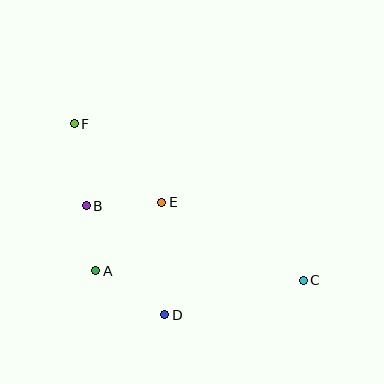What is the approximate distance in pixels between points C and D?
The distance between C and D is approximately 143 pixels.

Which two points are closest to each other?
Points A and B are closest to each other.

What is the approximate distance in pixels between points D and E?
The distance between D and E is approximately 113 pixels.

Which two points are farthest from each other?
Points C and F are farthest from each other.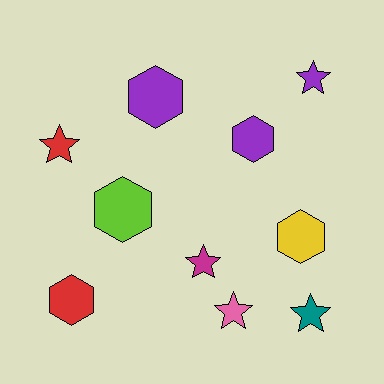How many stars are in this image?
There are 5 stars.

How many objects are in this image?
There are 10 objects.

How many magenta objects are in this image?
There is 1 magenta object.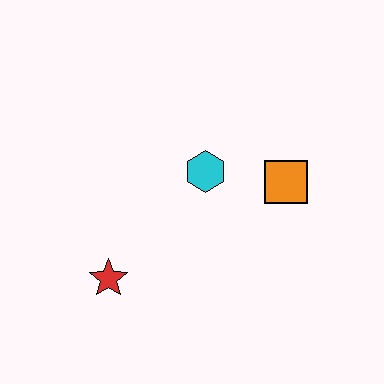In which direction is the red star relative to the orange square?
The red star is to the left of the orange square.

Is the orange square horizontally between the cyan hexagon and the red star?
No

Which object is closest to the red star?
The cyan hexagon is closest to the red star.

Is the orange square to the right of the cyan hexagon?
Yes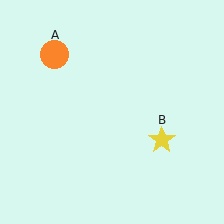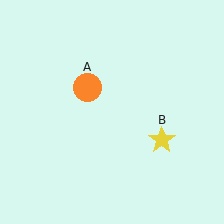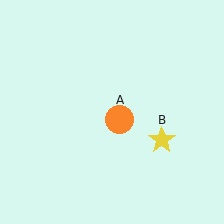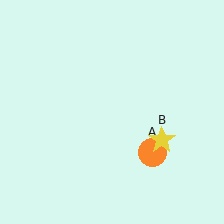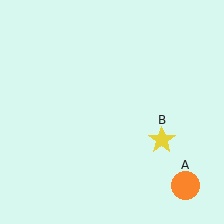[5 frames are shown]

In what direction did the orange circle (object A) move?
The orange circle (object A) moved down and to the right.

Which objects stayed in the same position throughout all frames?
Yellow star (object B) remained stationary.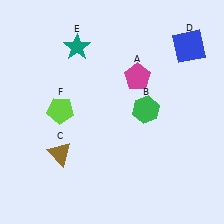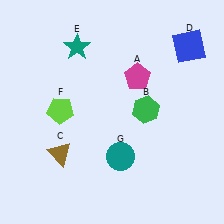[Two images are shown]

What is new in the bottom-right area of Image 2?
A teal circle (G) was added in the bottom-right area of Image 2.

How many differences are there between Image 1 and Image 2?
There is 1 difference between the two images.